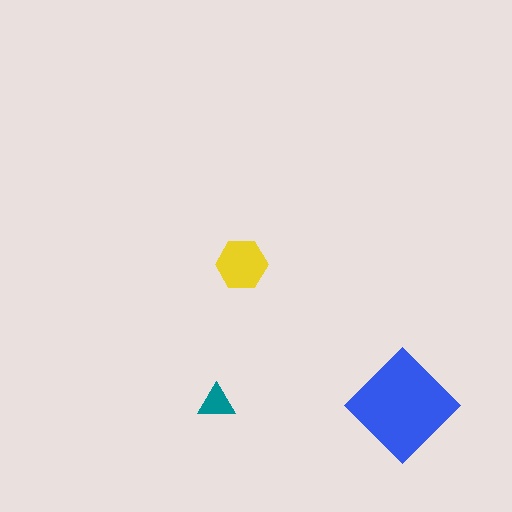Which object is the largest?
The blue diamond.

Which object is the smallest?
The teal triangle.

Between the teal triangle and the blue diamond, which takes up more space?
The blue diamond.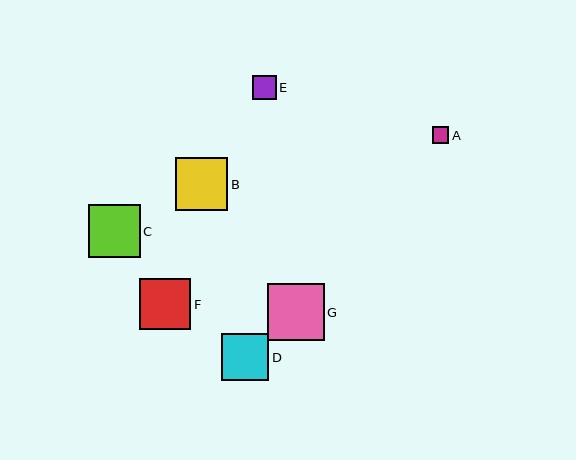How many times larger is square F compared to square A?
Square F is approximately 3.0 times the size of square A.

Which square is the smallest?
Square A is the smallest with a size of approximately 17 pixels.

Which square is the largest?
Square G is the largest with a size of approximately 57 pixels.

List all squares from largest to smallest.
From largest to smallest: G, B, C, F, D, E, A.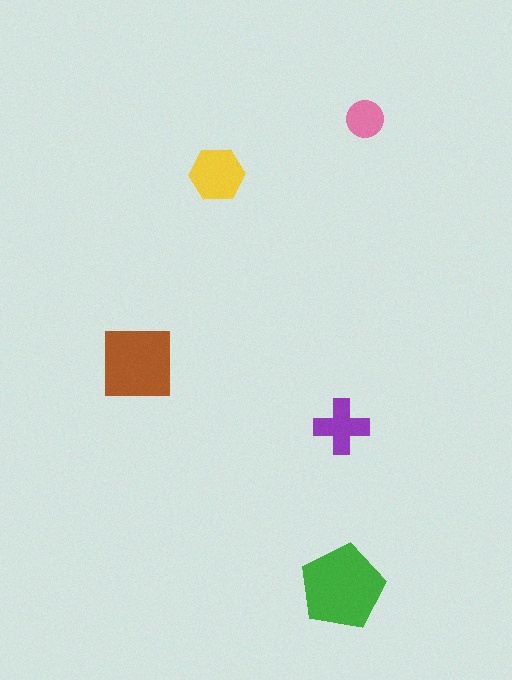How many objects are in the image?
There are 5 objects in the image.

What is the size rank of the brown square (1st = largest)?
2nd.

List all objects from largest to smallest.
The green pentagon, the brown square, the yellow hexagon, the purple cross, the pink circle.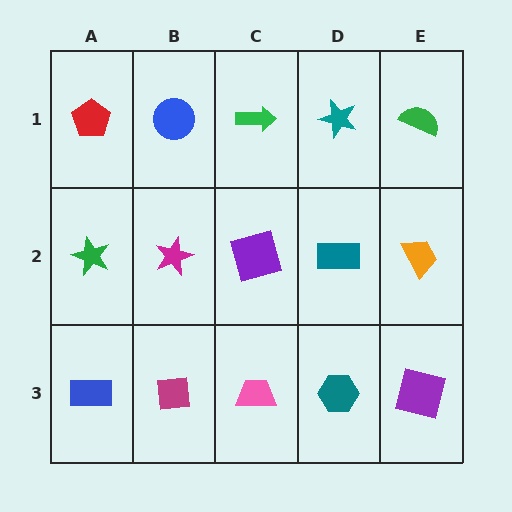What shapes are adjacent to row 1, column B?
A magenta star (row 2, column B), a red pentagon (row 1, column A), a green arrow (row 1, column C).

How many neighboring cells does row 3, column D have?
3.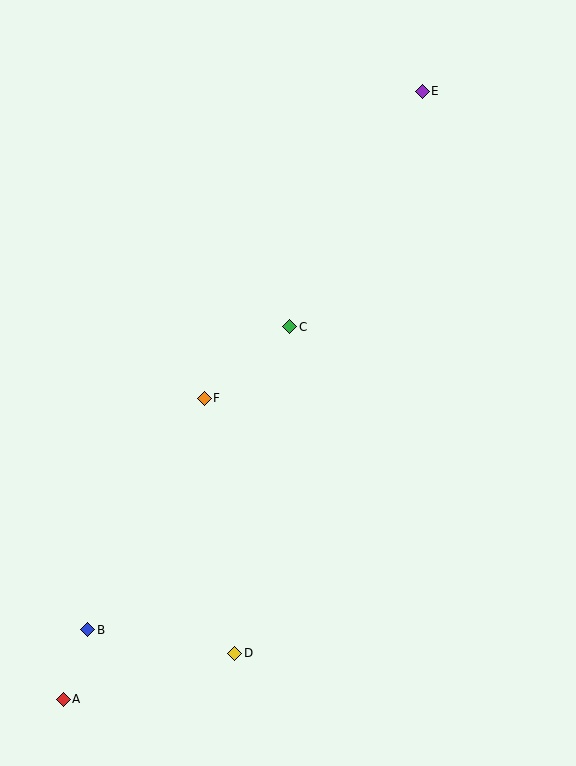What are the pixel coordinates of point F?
Point F is at (204, 398).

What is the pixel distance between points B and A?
The distance between B and A is 74 pixels.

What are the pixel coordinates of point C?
Point C is at (290, 327).